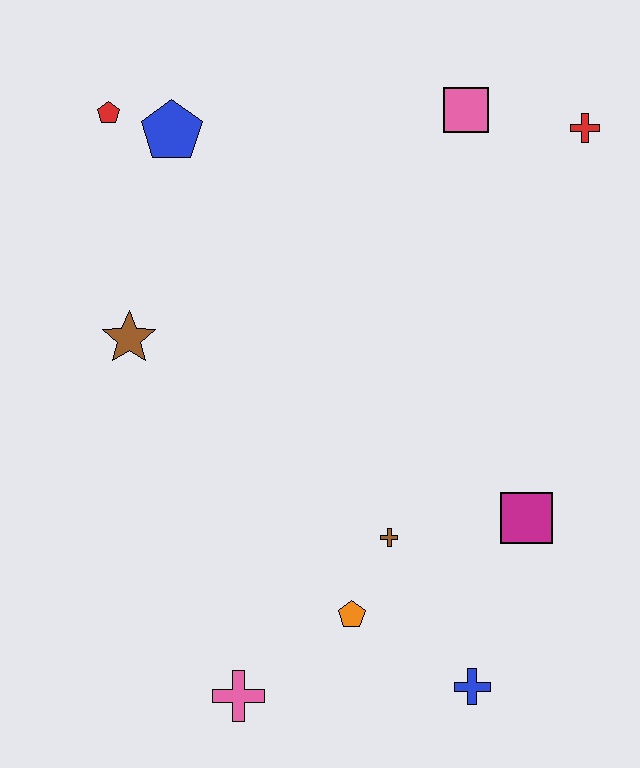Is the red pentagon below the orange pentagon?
No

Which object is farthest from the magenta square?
The red pentagon is farthest from the magenta square.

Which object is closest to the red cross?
The pink square is closest to the red cross.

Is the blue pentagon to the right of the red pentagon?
Yes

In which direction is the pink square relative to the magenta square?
The pink square is above the magenta square.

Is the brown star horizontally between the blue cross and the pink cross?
No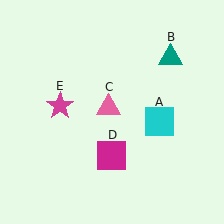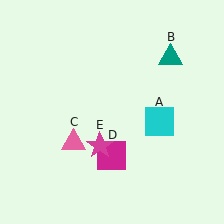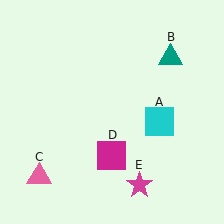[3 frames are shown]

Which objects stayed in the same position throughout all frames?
Cyan square (object A) and teal triangle (object B) and magenta square (object D) remained stationary.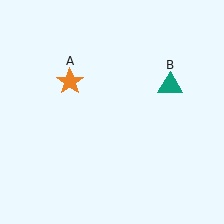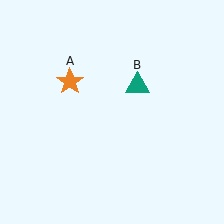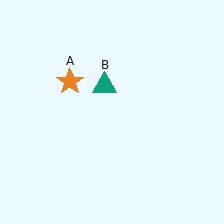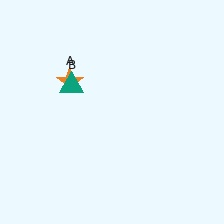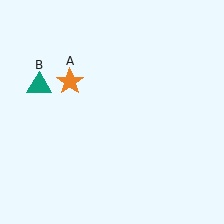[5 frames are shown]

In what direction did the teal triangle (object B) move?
The teal triangle (object B) moved left.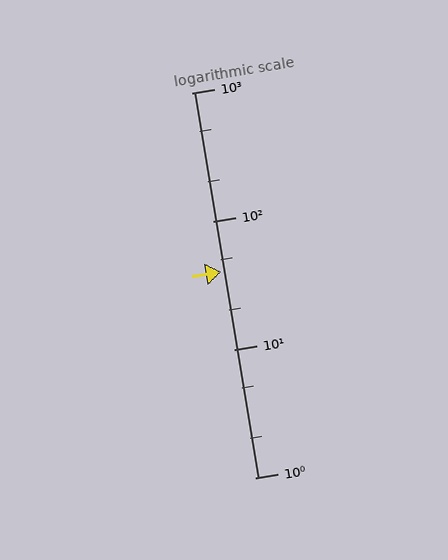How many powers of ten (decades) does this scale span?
The scale spans 3 decades, from 1 to 1000.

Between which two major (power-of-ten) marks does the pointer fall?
The pointer is between 10 and 100.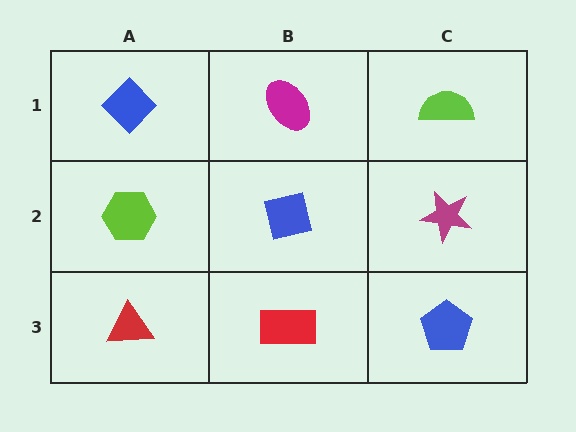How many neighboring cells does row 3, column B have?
3.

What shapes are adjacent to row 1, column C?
A magenta star (row 2, column C), a magenta ellipse (row 1, column B).